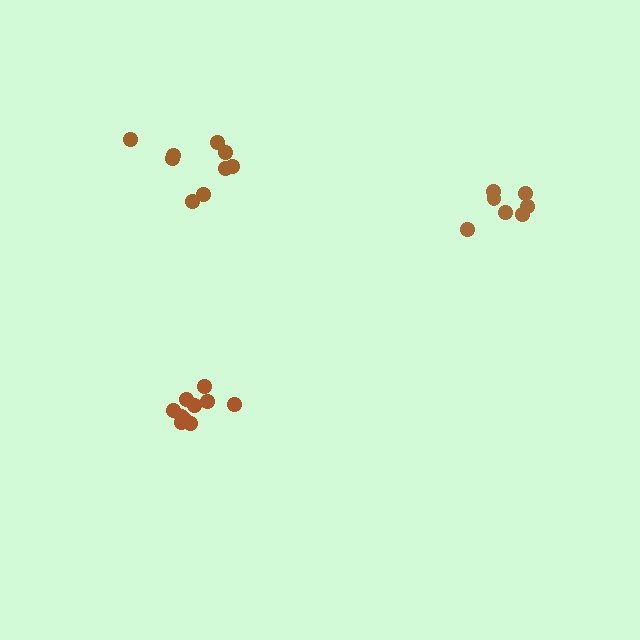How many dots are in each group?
Group 1: 10 dots, Group 2: 9 dots, Group 3: 7 dots (26 total).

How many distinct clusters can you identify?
There are 3 distinct clusters.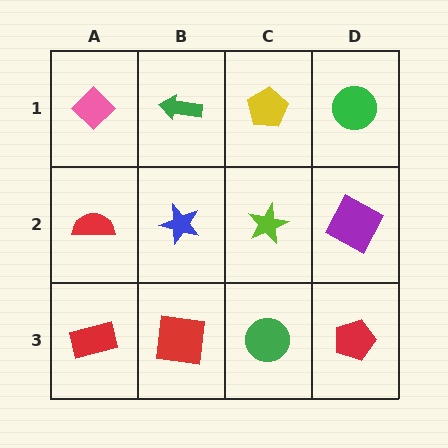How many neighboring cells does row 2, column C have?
4.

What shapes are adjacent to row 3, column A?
A red semicircle (row 2, column A), a red square (row 3, column B).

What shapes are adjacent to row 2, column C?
A yellow pentagon (row 1, column C), a green circle (row 3, column C), a blue star (row 2, column B), a purple square (row 2, column D).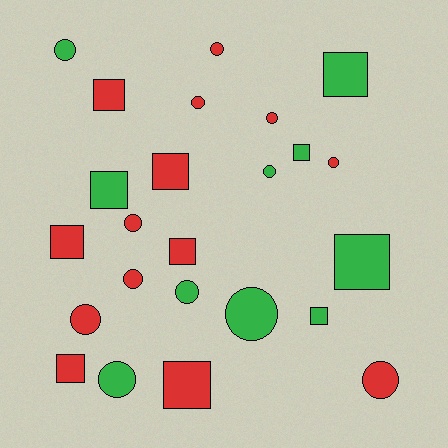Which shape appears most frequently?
Circle, with 13 objects.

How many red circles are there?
There are 8 red circles.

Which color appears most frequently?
Red, with 14 objects.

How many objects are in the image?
There are 24 objects.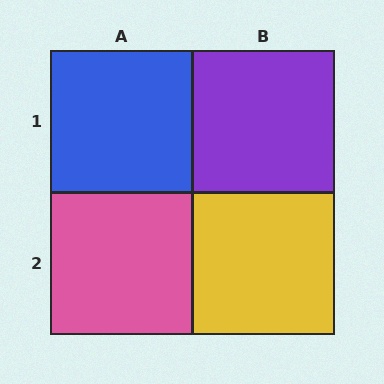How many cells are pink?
1 cell is pink.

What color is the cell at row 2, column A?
Pink.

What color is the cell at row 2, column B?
Yellow.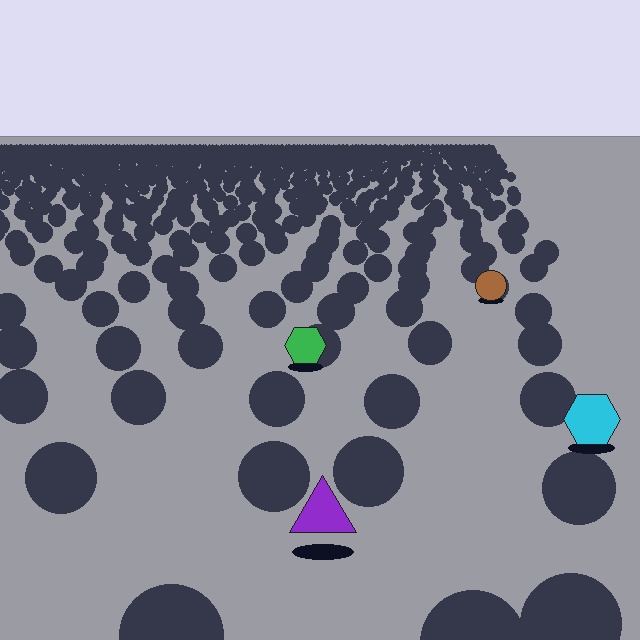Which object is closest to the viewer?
The purple triangle is closest. The texture marks near it are larger and more spread out.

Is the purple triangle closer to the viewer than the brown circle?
Yes. The purple triangle is closer — you can tell from the texture gradient: the ground texture is coarser near it.